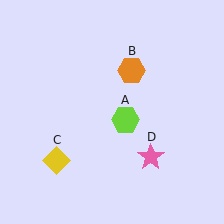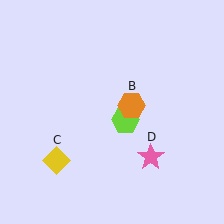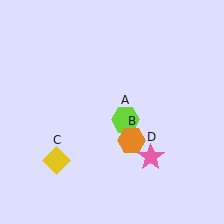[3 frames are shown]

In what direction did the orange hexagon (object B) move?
The orange hexagon (object B) moved down.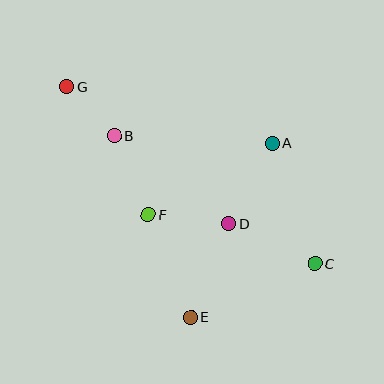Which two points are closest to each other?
Points B and G are closest to each other.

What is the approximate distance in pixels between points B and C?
The distance between B and C is approximately 238 pixels.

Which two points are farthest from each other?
Points C and G are farthest from each other.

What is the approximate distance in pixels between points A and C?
The distance between A and C is approximately 127 pixels.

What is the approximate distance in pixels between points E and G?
The distance between E and G is approximately 261 pixels.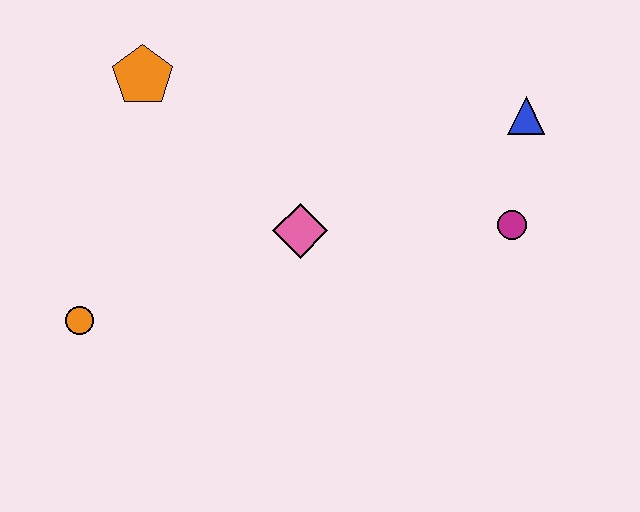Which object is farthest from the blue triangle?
The orange circle is farthest from the blue triangle.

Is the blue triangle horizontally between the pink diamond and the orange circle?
No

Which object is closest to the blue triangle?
The magenta circle is closest to the blue triangle.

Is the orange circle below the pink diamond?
Yes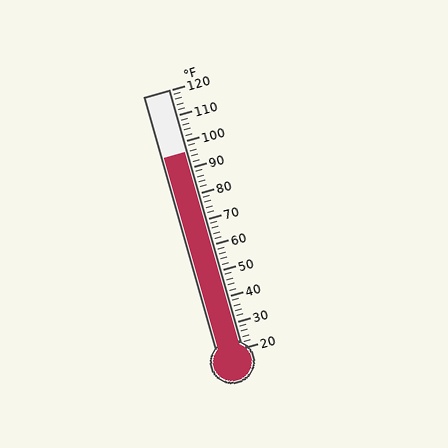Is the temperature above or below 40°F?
The temperature is above 40°F.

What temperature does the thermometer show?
The thermometer shows approximately 96°F.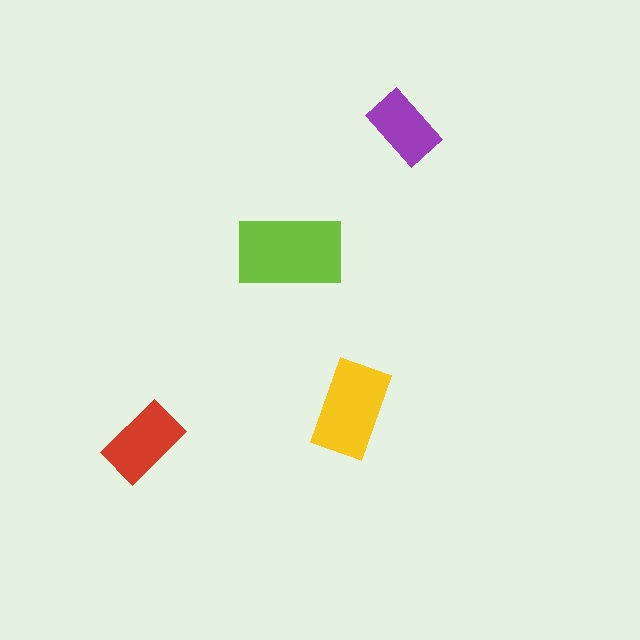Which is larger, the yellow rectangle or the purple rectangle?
The yellow one.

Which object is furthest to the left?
The red rectangle is leftmost.